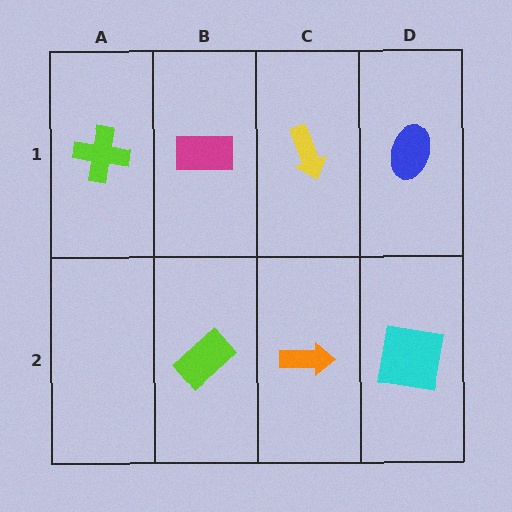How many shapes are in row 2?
3 shapes.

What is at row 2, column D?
A cyan square.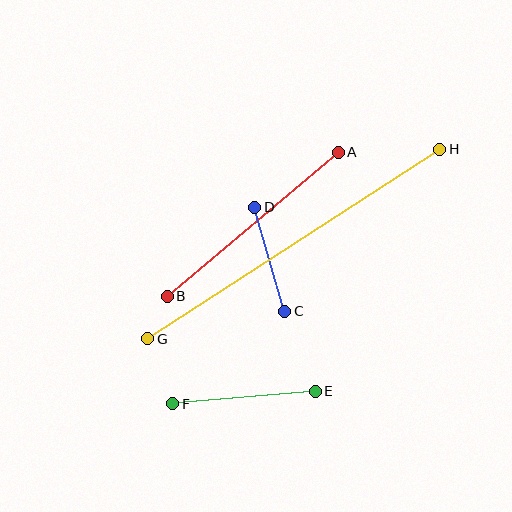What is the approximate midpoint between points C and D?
The midpoint is at approximately (270, 259) pixels.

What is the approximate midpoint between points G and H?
The midpoint is at approximately (294, 244) pixels.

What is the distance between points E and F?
The distance is approximately 143 pixels.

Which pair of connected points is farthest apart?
Points G and H are farthest apart.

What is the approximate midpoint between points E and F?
The midpoint is at approximately (244, 398) pixels.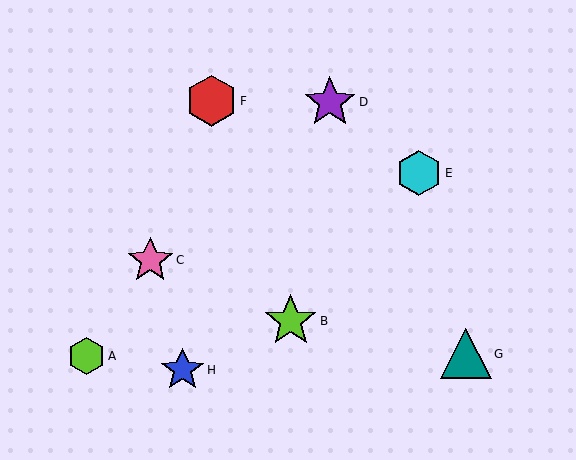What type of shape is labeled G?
Shape G is a teal triangle.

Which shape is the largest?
The lime star (labeled B) is the largest.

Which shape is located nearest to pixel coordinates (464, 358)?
The teal triangle (labeled G) at (466, 354) is nearest to that location.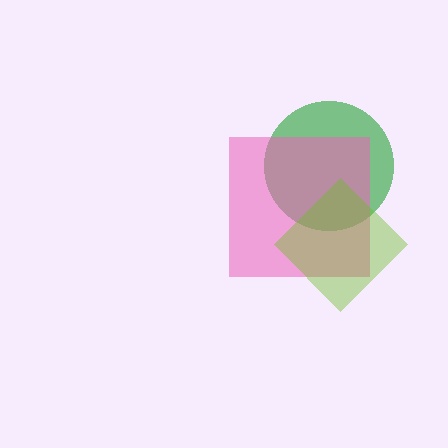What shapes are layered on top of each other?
The layered shapes are: a green circle, a pink square, a lime diamond.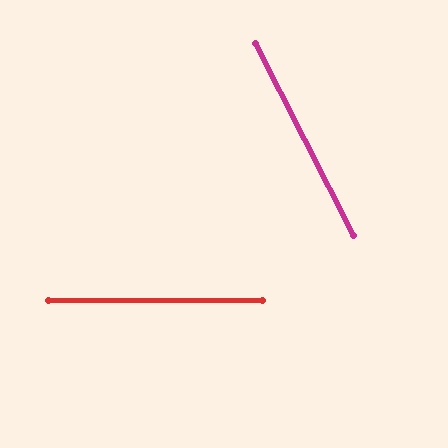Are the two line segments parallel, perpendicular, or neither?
Neither parallel nor perpendicular — they differ by about 63°.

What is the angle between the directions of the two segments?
Approximately 63 degrees.